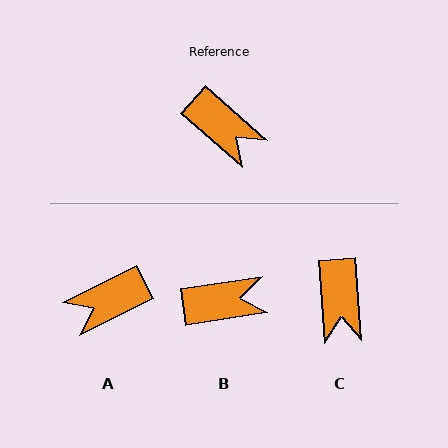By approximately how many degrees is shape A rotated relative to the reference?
Approximately 112 degrees clockwise.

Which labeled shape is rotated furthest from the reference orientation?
A, about 112 degrees away.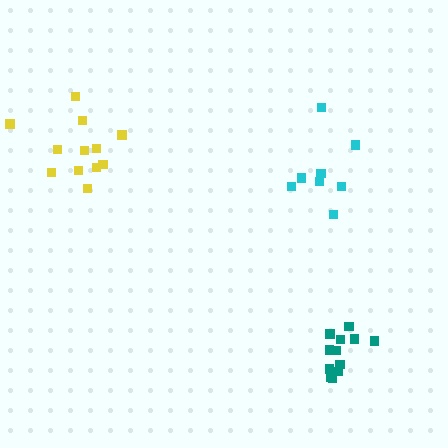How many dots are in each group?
Group 1: 8 dots, Group 2: 12 dots, Group 3: 12 dots (32 total).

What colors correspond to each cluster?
The clusters are colored: cyan, yellow, teal.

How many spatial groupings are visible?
There are 3 spatial groupings.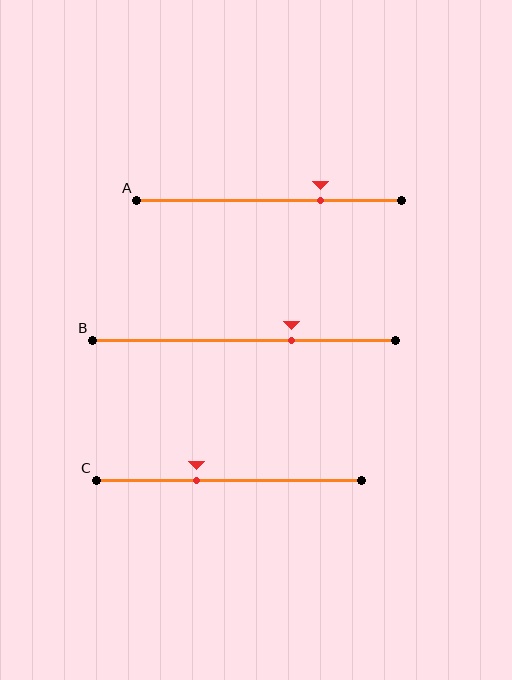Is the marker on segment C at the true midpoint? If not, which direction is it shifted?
No, the marker on segment C is shifted to the left by about 12% of the segment length.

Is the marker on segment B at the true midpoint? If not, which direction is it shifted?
No, the marker on segment B is shifted to the right by about 16% of the segment length.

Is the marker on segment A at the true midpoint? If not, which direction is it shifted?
No, the marker on segment A is shifted to the right by about 19% of the segment length.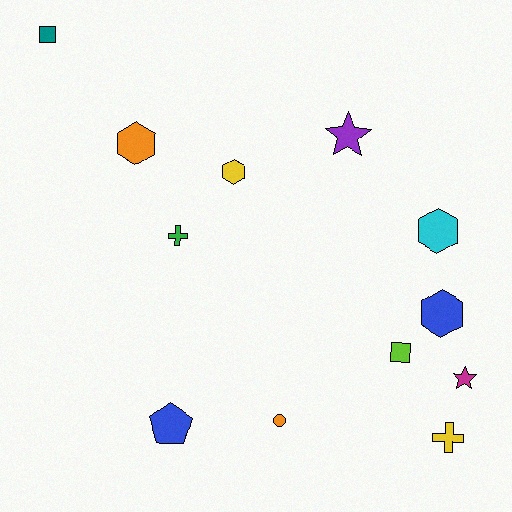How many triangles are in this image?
There are no triangles.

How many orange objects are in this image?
There are 2 orange objects.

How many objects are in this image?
There are 12 objects.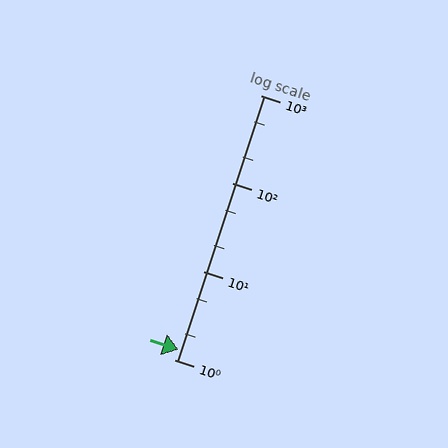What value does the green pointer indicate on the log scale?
The pointer indicates approximately 1.3.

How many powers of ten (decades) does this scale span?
The scale spans 3 decades, from 1 to 1000.